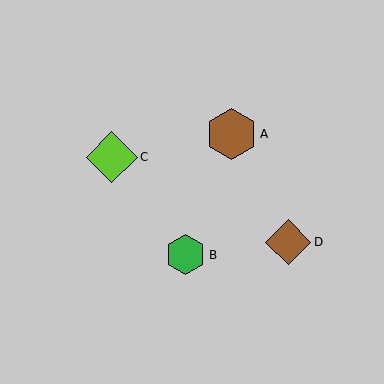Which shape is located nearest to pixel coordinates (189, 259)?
The green hexagon (labeled B) at (186, 255) is nearest to that location.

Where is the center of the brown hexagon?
The center of the brown hexagon is at (232, 134).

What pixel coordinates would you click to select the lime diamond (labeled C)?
Click at (112, 157) to select the lime diamond C.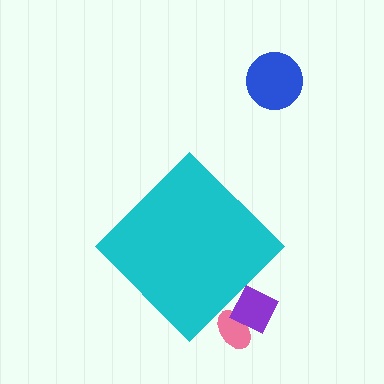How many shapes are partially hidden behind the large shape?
2 shapes are partially hidden.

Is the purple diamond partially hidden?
Yes, the purple diamond is partially hidden behind the cyan diamond.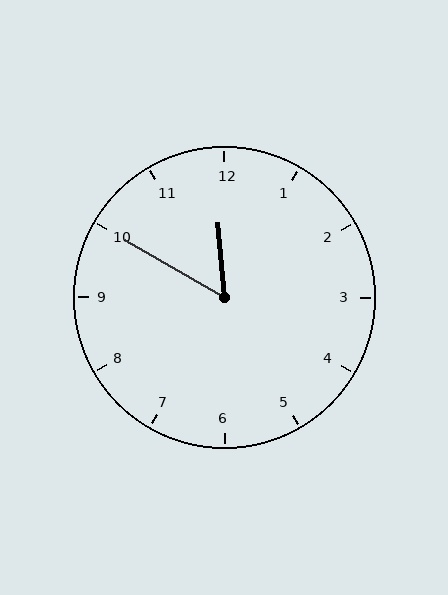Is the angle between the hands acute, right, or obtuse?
It is acute.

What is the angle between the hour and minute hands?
Approximately 55 degrees.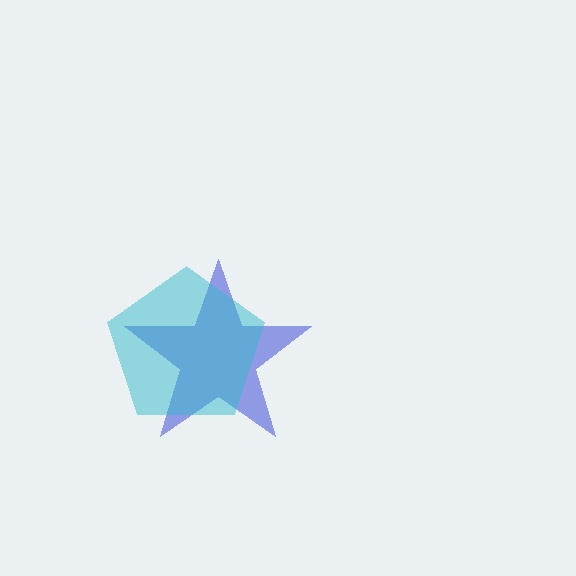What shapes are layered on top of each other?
The layered shapes are: a blue star, a cyan pentagon.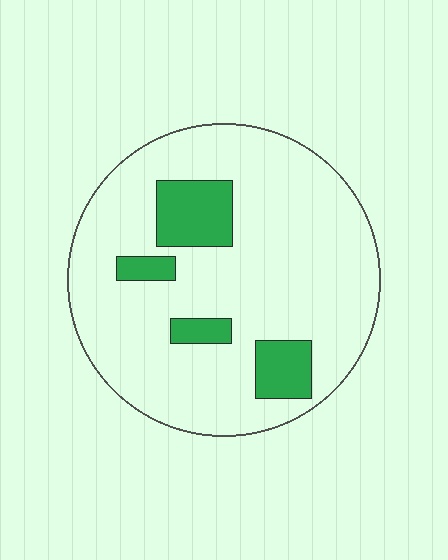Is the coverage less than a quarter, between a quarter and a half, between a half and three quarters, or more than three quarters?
Less than a quarter.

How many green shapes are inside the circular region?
4.